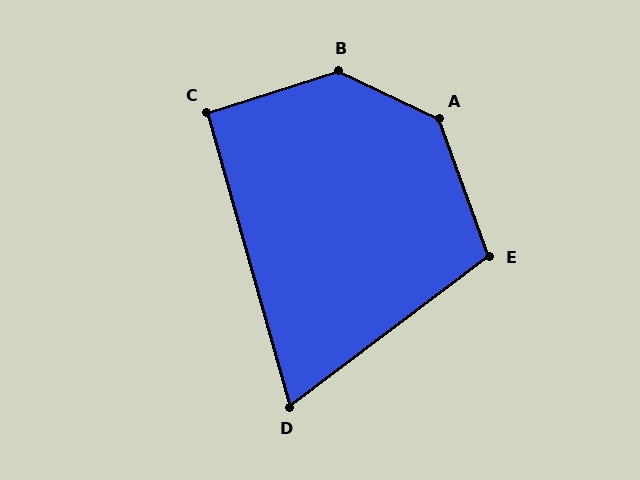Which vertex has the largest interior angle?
B, at approximately 137 degrees.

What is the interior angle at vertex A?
Approximately 135 degrees (obtuse).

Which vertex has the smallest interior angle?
D, at approximately 69 degrees.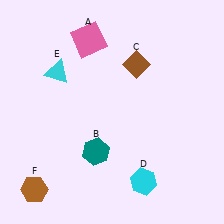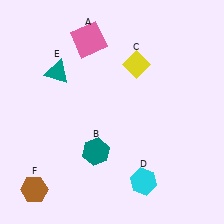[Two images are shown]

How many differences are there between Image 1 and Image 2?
There are 2 differences between the two images.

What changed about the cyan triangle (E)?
In Image 1, E is cyan. In Image 2, it changed to teal.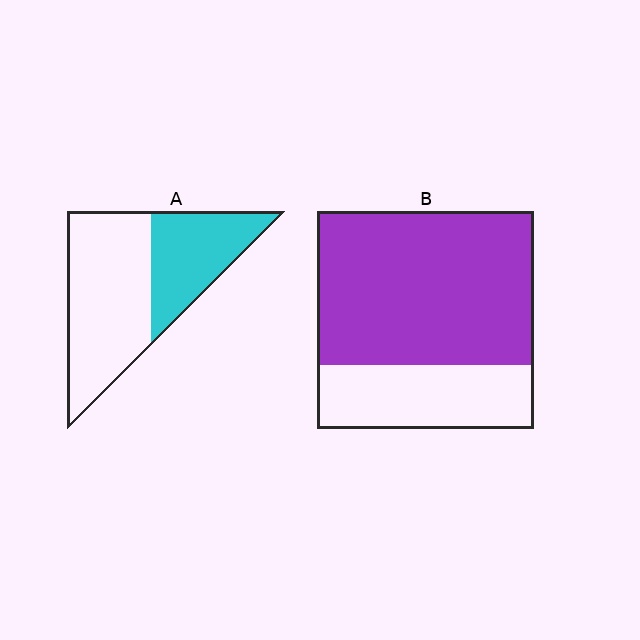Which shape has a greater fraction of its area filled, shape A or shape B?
Shape B.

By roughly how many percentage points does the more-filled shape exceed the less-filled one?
By roughly 35 percentage points (B over A).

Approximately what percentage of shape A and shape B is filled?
A is approximately 40% and B is approximately 70%.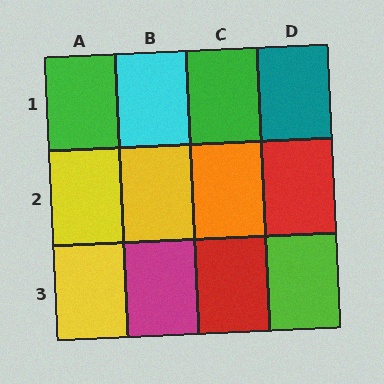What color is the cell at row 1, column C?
Green.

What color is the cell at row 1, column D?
Teal.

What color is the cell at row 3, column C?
Red.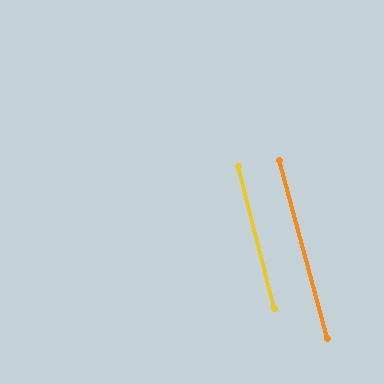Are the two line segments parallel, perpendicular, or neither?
Parallel — their directions differ by only 1.1°.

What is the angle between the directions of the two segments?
Approximately 1 degree.